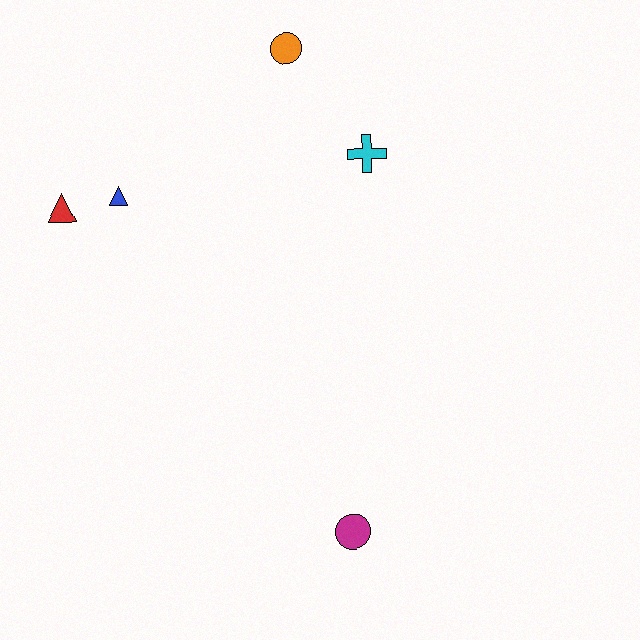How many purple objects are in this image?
There are no purple objects.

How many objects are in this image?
There are 5 objects.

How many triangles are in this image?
There are 2 triangles.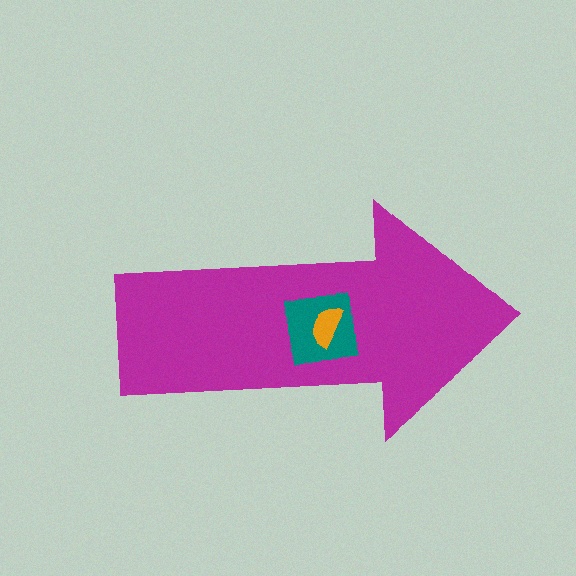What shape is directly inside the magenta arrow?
The teal square.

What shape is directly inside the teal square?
The orange semicircle.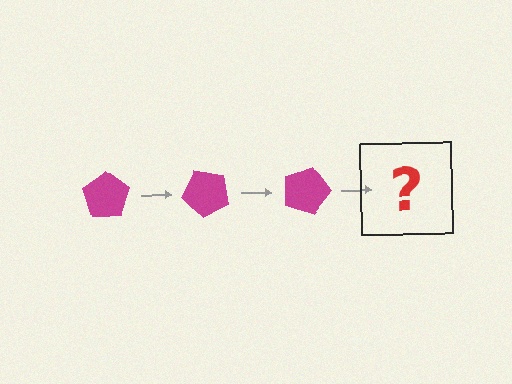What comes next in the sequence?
The next element should be a magenta pentagon rotated 135 degrees.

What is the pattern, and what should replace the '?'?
The pattern is that the pentagon rotates 45 degrees each step. The '?' should be a magenta pentagon rotated 135 degrees.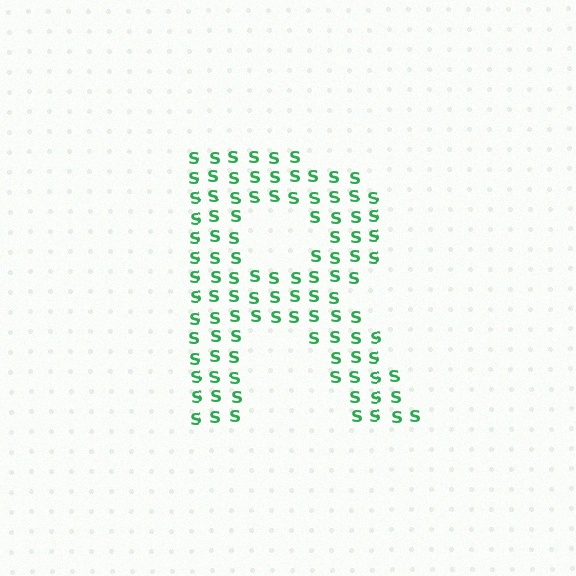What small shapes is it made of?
It is made of small letter S's.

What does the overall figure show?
The overall figure shows the letter R.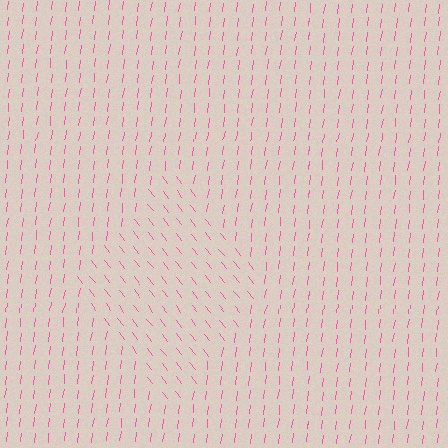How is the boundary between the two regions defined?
The boundary is defined purely by a change in line orientation (approximately 45 degrees difference). All lines are the same color and thickness.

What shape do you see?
I see a diamond.